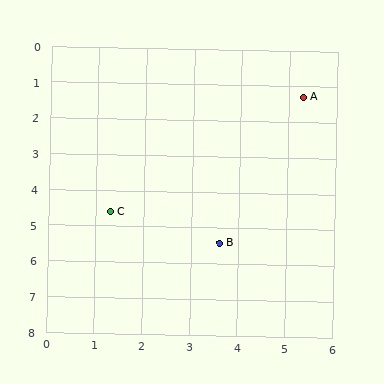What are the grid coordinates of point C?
Point C is at approximately (1.3, 4.6).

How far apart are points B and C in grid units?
Points B and C are about 2.4 grid units apart.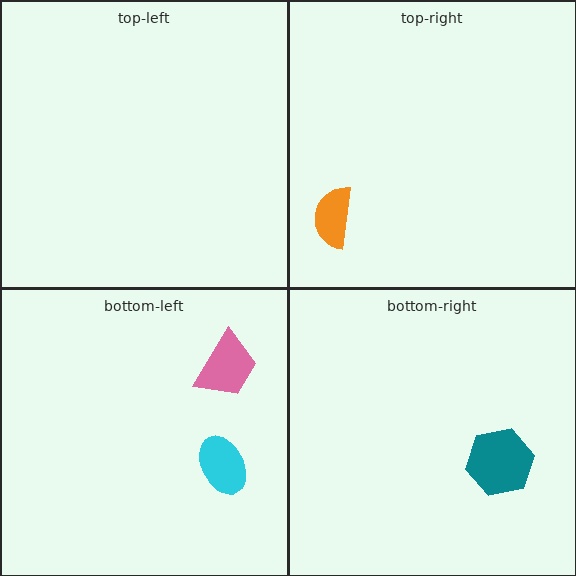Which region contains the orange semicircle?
The top-right region.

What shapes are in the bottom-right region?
The teal hexagon.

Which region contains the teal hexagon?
The bottom-right region.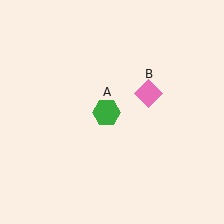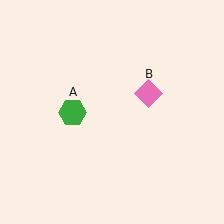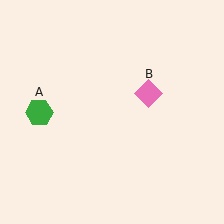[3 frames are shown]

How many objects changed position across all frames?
1 object changed position: green hexagon (object A).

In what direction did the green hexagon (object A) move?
The green hexagon (object A) moved left.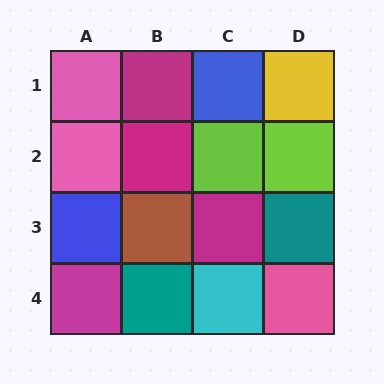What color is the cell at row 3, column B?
Brown.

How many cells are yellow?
1 cell is yellow.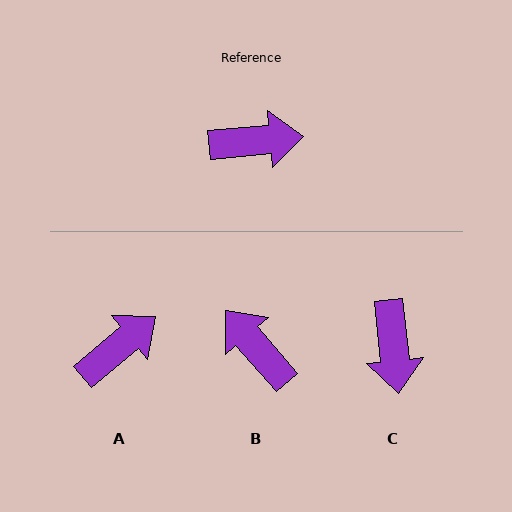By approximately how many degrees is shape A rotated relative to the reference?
Approximately 34 degrees counter-clockwise.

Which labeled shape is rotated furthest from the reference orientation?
B, about 125 degrees away.